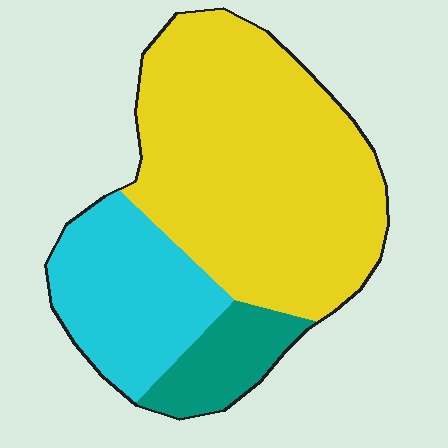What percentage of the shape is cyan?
Cyan covers about 25% of the shape.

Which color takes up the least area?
Teal, at roughly 10%.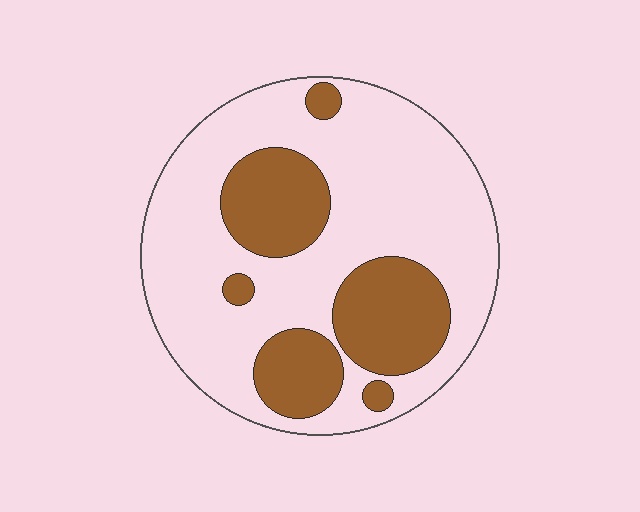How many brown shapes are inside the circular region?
6.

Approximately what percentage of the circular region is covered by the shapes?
Approximately 30%.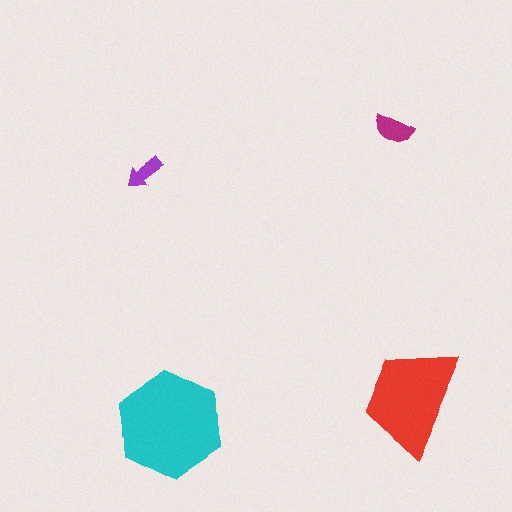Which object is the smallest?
The purple arrow.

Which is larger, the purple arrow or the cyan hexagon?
The cyan hexagon.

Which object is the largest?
The cyan hexagon.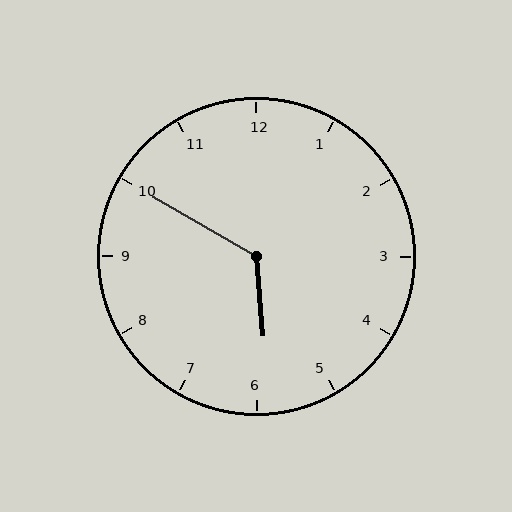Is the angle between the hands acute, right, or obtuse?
It is obtuse.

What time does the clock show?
5:50.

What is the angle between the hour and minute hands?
Approximately 125 degrees.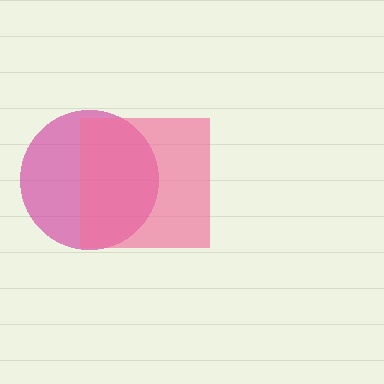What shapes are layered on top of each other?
The layered shapes are: a magenta circle, a pink square.